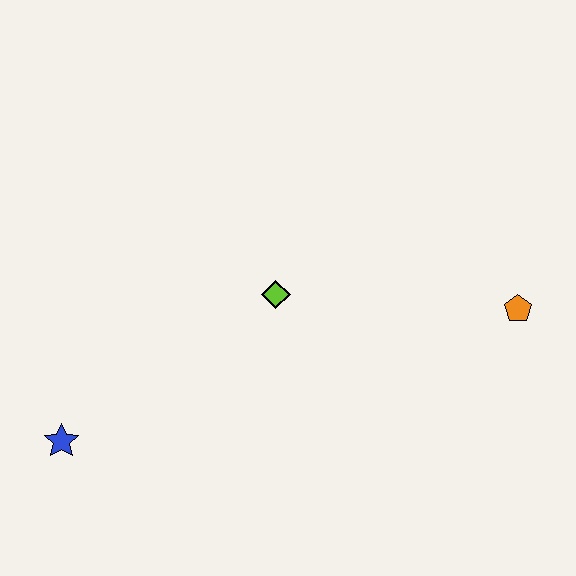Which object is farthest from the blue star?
The orange pentagon is farthest from the blue star.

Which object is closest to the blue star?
The lime diamond is closest to the blue star.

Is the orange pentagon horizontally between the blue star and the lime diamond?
No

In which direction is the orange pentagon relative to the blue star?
The orange pentagon is to the right of the blue star.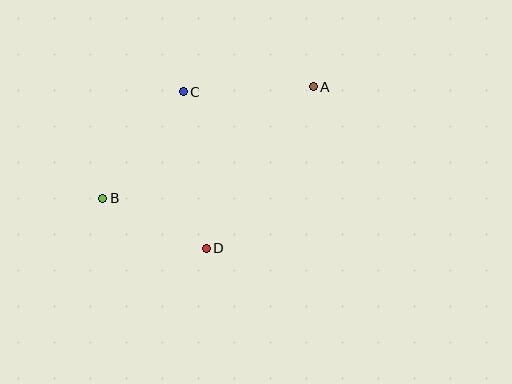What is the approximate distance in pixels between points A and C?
The distance between A and C is approximately 130 pixels.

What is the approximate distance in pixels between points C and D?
The distance between C and D is approximately 158 pixels.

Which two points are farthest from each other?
Points A and B are farthest from each other.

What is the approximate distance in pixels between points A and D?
The distance between A and D is approximately 194 pixels.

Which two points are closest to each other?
Points B and D are closest to each other.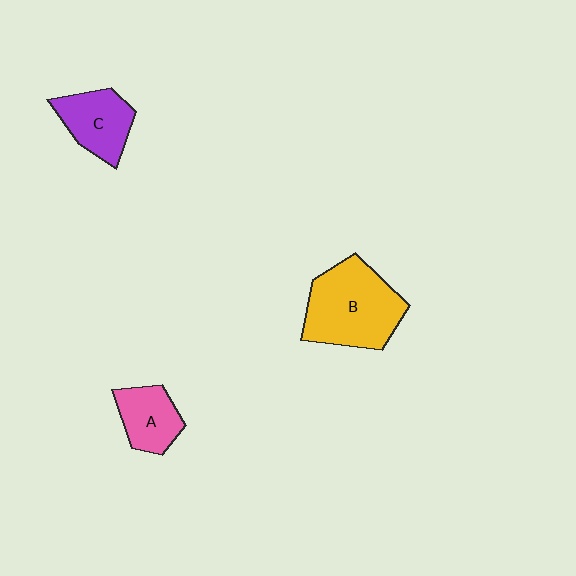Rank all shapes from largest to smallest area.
From largest to smallest: B (yellow), C (purple), A (pink).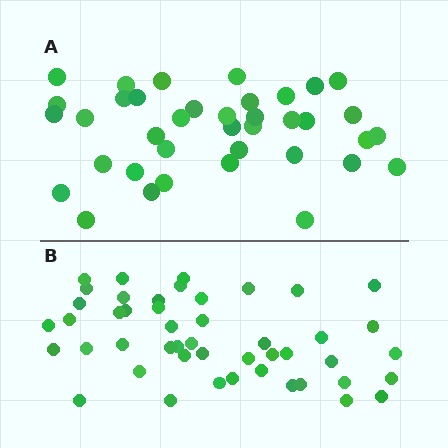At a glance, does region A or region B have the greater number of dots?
Region B (the bottom region) has more dots.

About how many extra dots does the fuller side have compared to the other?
Region B has roughly 8 or so more dots than region A.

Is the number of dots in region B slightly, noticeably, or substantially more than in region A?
Region B has only slightly more — the two regions are fairly close. The ratio is roughly 1.2 to 1.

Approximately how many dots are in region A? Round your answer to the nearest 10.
About 40 dots. (The exact count is 38, which rounds to 40.)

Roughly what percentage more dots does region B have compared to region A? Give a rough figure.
About 25% more.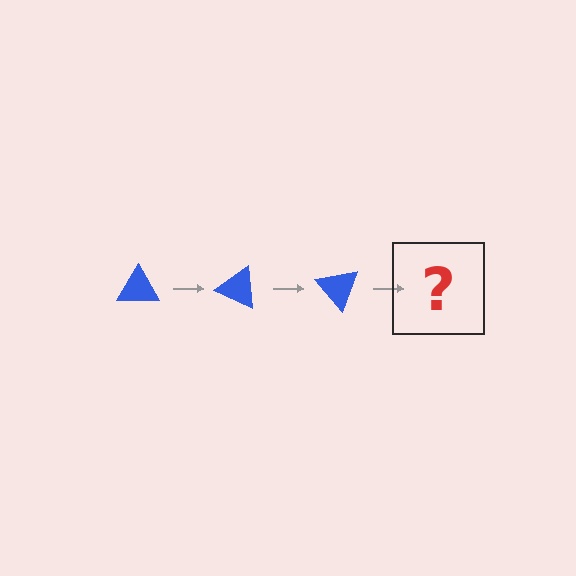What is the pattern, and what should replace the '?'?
The pattern is that the triangle rotates 25 degrees each step. The '?' should be a blue triangle rotated 75 degrees.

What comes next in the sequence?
The next element should be a blue triangle rotated 75 degrees.